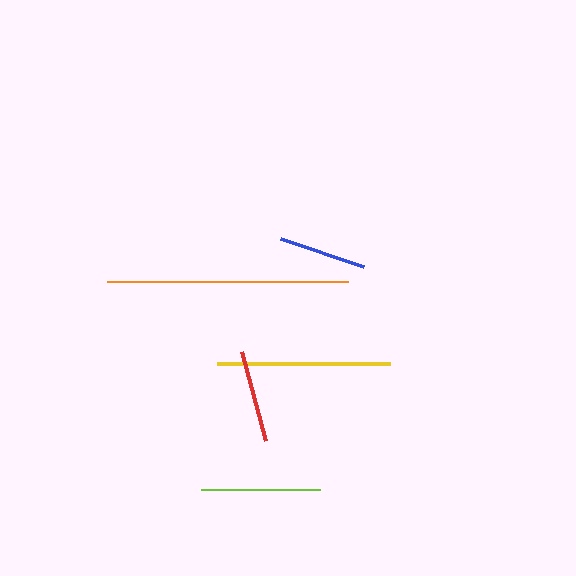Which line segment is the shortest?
The blue line is the shortest at approximately 88 pixels.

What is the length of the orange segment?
The orange segment is approximately 241 pixels long.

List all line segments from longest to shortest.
From longest to shortest: orange, yellow, lime, red, blue.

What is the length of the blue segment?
The blue segment is approximately 88 pixels long.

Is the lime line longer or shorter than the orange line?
The orange line is longer than the lime line.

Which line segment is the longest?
The orange line is the longest at approximately 241 pixels.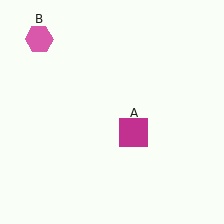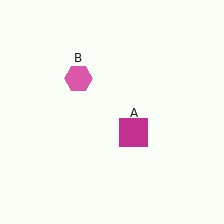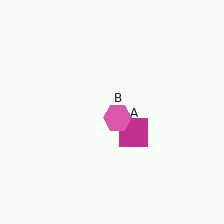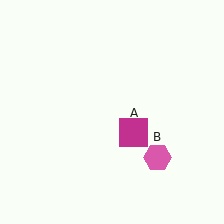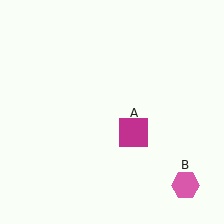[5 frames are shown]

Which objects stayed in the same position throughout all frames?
Magenta square (object A) remained stationary.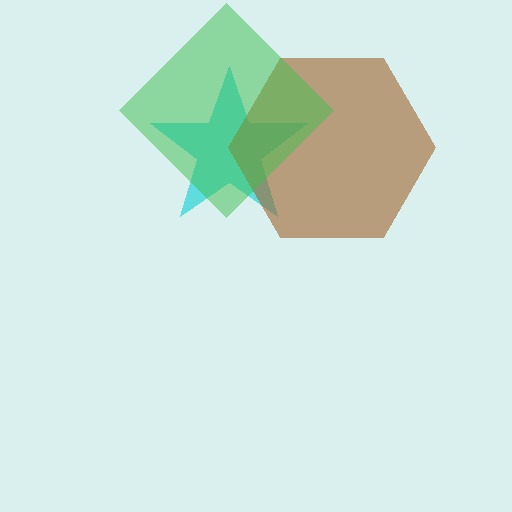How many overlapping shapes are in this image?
There are 3 overlapping shapes in the image.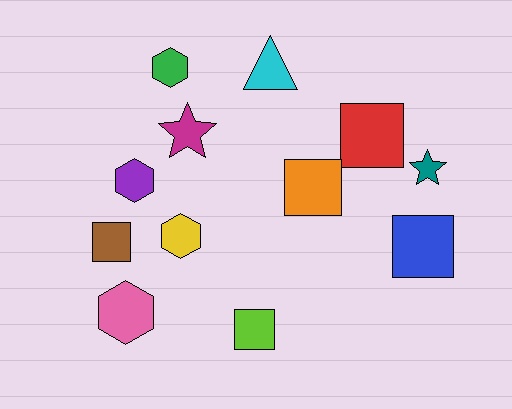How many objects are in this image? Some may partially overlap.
There are 12 objects.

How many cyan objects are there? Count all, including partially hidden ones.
There is 1 cyan object.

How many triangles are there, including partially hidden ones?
There is 1 triangle.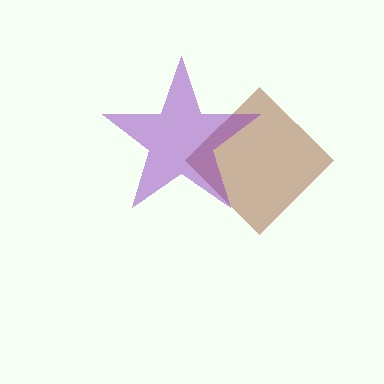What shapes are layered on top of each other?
The layered shapes are: a brown diamond, a purple star.